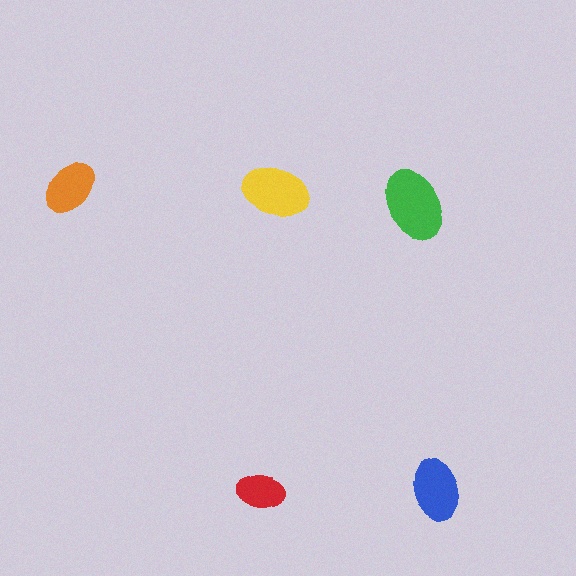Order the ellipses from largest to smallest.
the green one, the yellow one, the blue one, the orange one, the red one.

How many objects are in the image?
There are 5 objects in the image.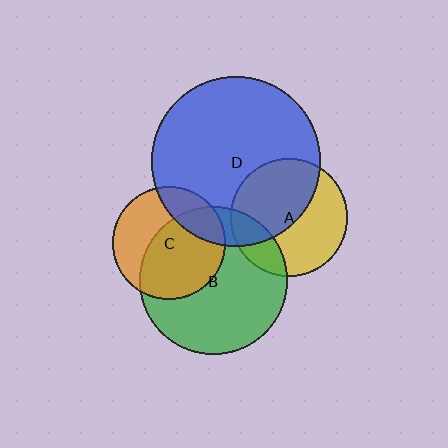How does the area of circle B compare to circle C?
Approximately 1.7 times.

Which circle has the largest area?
Circle D (blue).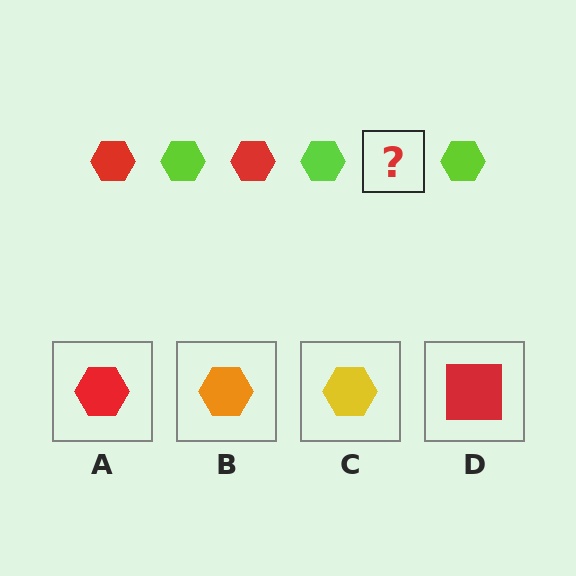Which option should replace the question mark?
Option A.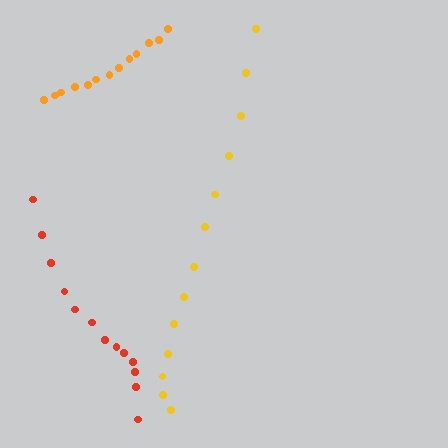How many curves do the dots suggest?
There are 3 distinct paths.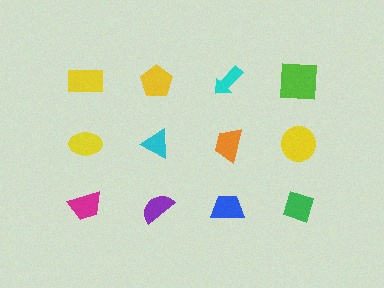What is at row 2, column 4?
A yellow circle.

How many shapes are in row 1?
4 shapes.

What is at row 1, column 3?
A cyan arrow.